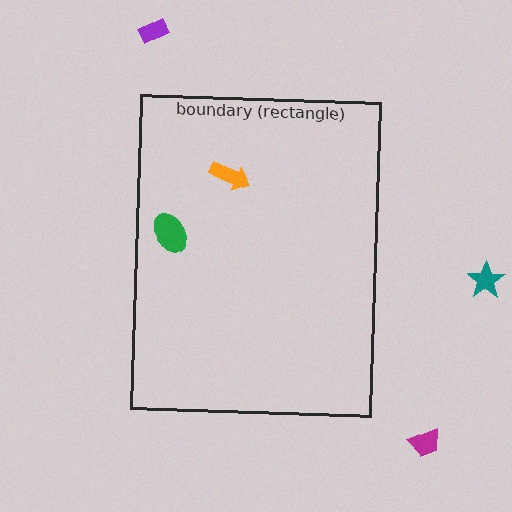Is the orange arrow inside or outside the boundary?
Inside.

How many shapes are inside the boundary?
2 inside, 3 outside.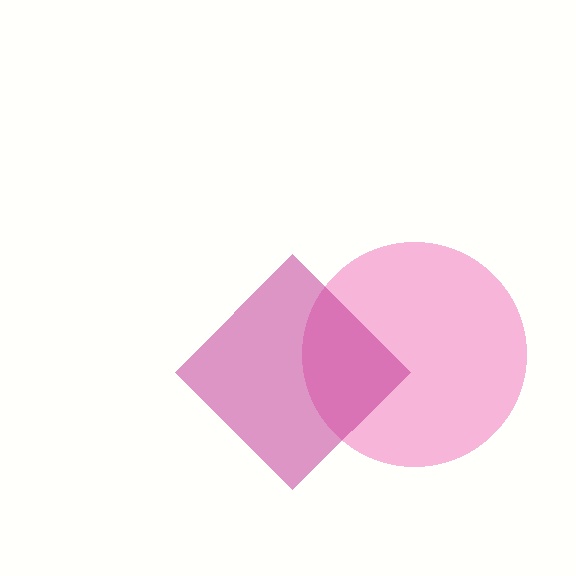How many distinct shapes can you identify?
There are 2 distinct shapes: a pink circle, a magenta diamond.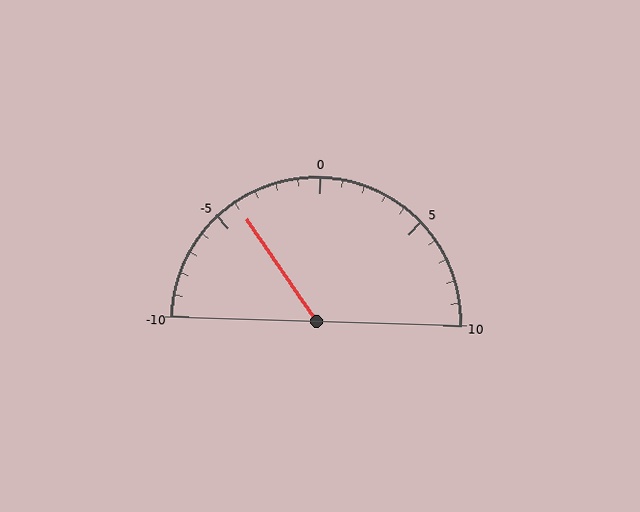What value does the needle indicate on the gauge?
The needle indicates approximately -4.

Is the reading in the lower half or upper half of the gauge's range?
The reading is in the lower half of the range (-10 to 10).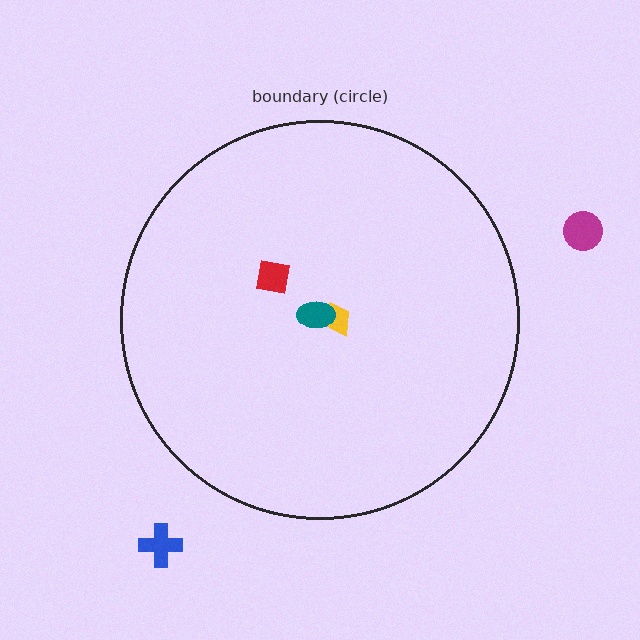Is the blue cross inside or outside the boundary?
Outside.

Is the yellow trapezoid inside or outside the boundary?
Inside.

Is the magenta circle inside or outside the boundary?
Outside.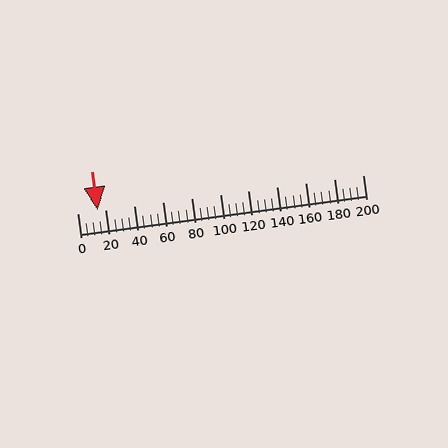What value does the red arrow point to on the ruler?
The red arrow points to approximately 14.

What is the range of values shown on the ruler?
The ruler shows values from 0 to 200.